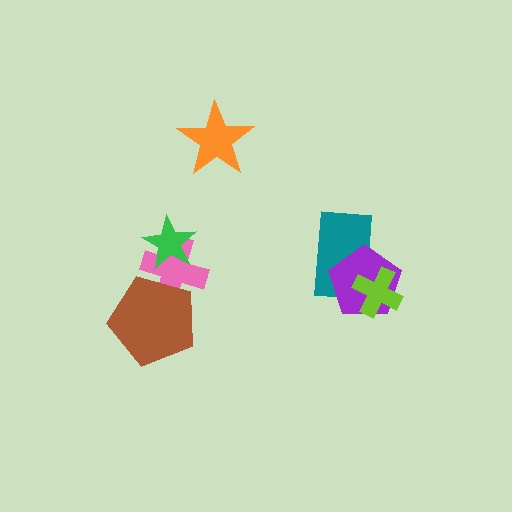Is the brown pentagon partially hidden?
No, no other shape covers it.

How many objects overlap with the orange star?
0 objects overlap with the orange star.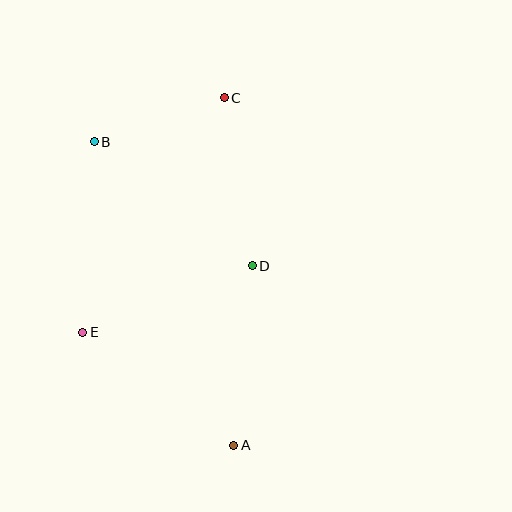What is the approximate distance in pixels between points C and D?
The distance between C and D is approximately 170 pixels.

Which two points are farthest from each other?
Points A and C are farthest from each other.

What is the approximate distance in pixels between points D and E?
The distance between D and E is approximately 183 pixels.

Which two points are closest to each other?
Points B and C are closest to each other.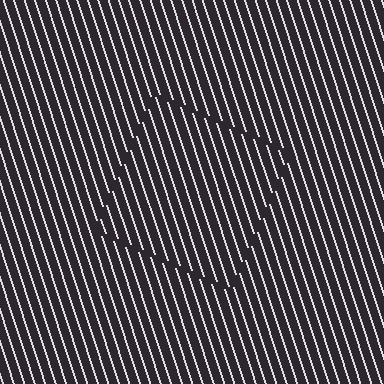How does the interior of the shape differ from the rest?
The interior of the shape contains the same grating, shifted by half a period — the contour is defined by the phase discontinuity where line-ends from the inner and outer gratings abut.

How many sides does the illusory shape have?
4 sides — the line-ends trace a square.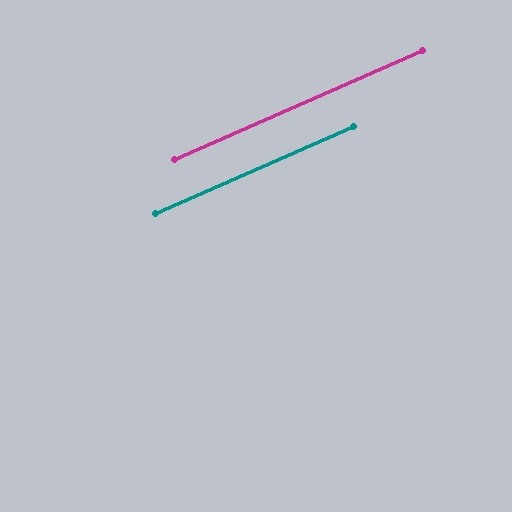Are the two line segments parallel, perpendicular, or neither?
Parallel — their directions differ by only 0.2°.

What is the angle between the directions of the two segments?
Approximately 0 degrees.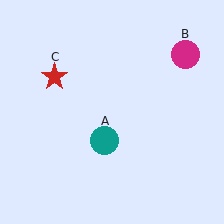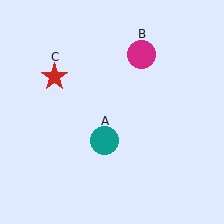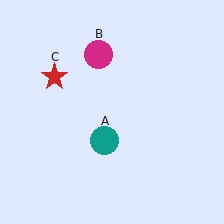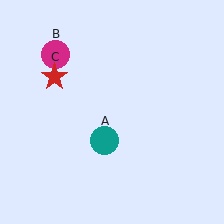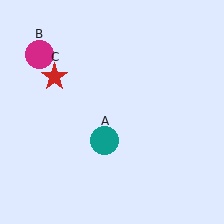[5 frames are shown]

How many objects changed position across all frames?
1 object changed position: magenta circle (object B).